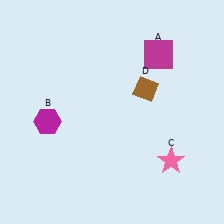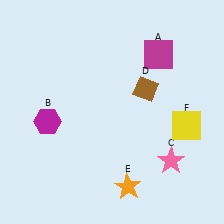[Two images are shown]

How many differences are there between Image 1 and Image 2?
There are 2 differences between the two images.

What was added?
An orange star (E), a yellow square (F) were added in Image 2.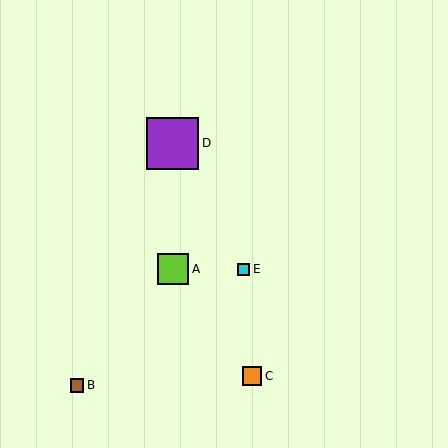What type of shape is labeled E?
Shape E is a cyan square.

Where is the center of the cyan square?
The center of the cyan square is at (244, 269).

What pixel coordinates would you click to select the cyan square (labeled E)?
Click at (244, 269) to select the cyan square E.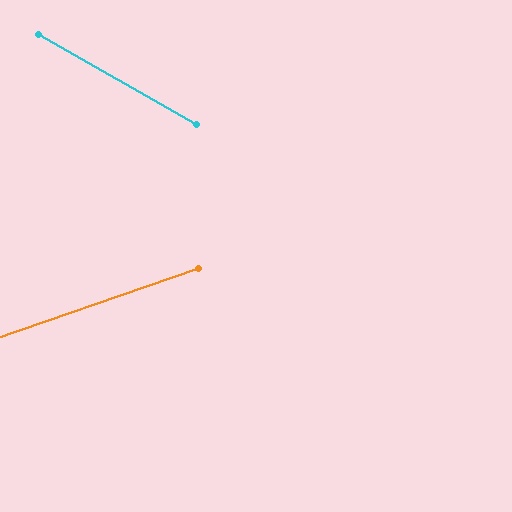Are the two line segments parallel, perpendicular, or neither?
Neither parallel nor perpendicular — they differ by about 49°.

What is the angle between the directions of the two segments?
Approximately 49 degrees.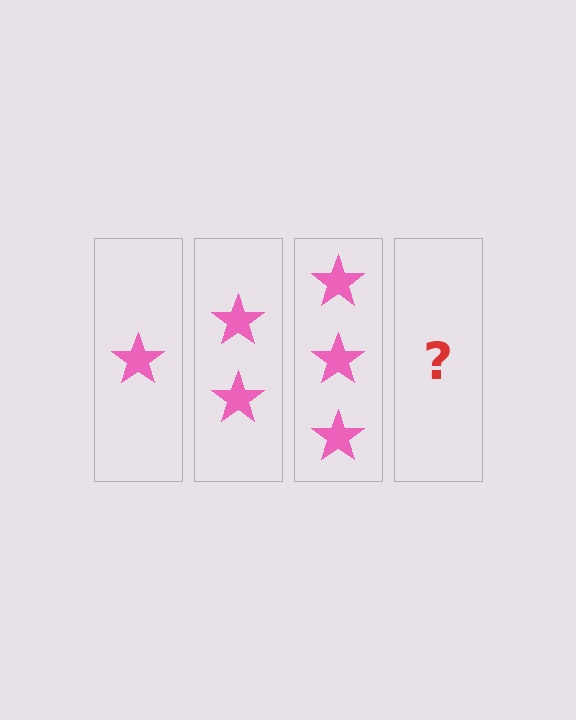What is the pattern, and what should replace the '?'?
The pattern is that each step adds one more star. The '?' should be 4 stars.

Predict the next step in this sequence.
The next step is 4 stars.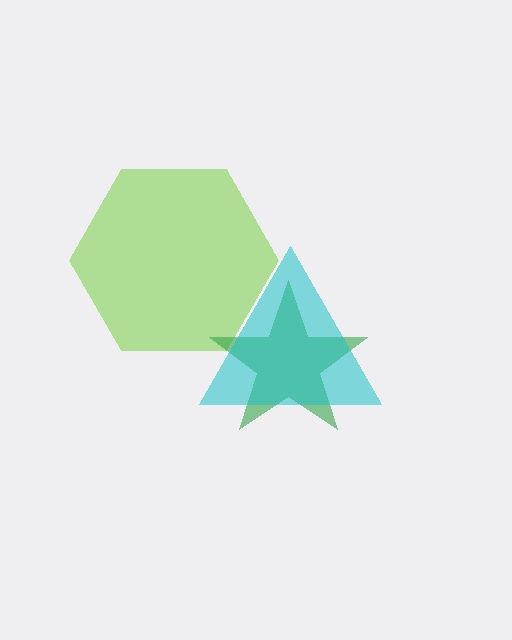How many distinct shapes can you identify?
There are 3 distinct shapes: a lime hexagon, a green star, a cyan triangle.